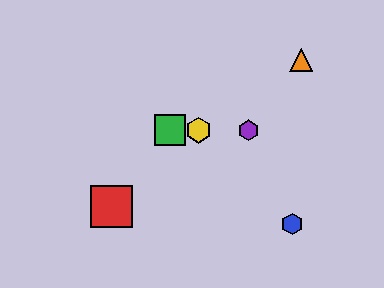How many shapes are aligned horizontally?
3 shapes (the green square, the yellow hexagon, the purple hexagon) are aligned horizontally.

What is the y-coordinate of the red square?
The red square is at y≈207.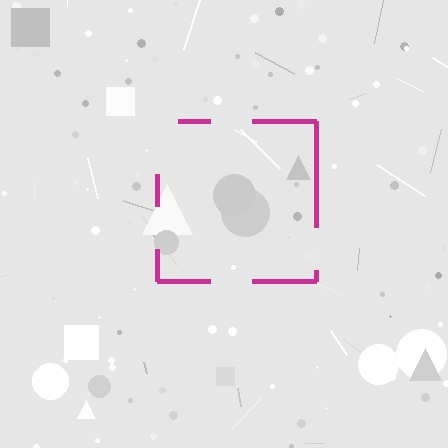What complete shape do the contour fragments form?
The contour fragments form a square.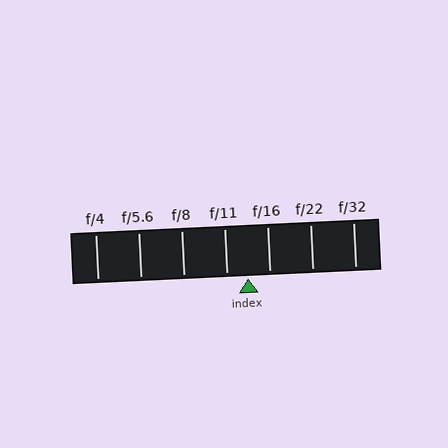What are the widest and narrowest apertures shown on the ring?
The widest aperture shown is f/4 and the narrowest is f/32.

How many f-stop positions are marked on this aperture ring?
There are 7 f-stop positions marked.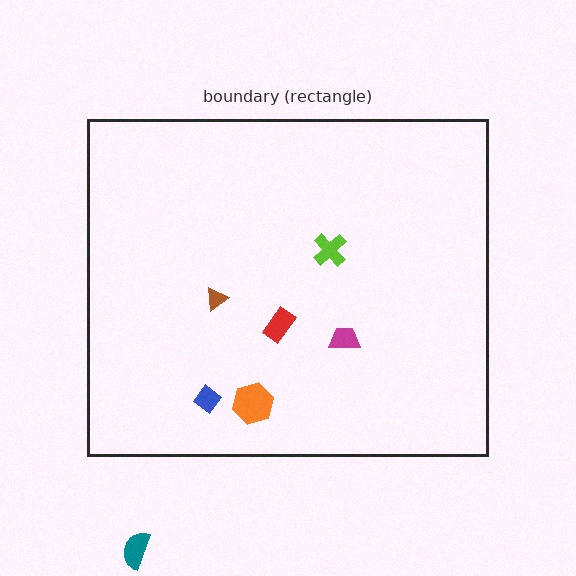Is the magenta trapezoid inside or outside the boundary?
Inside.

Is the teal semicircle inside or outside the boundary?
Outside.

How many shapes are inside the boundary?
6 inside, 1 outside.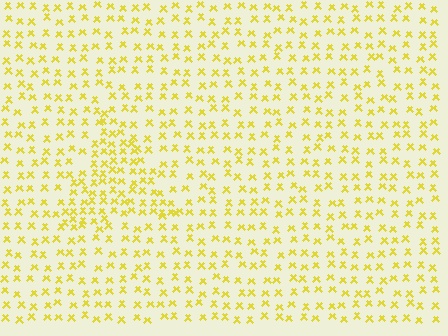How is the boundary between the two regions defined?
The boundary is defined by a change in element density (approximately 1.7x ratio). All elements are the same color, size, and shape.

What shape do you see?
I see a triangle.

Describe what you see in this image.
The image contains small yellow elements arranged at two different densities. A triangle-shaped region is visible where the elements are more densely packed than the surrounding area.